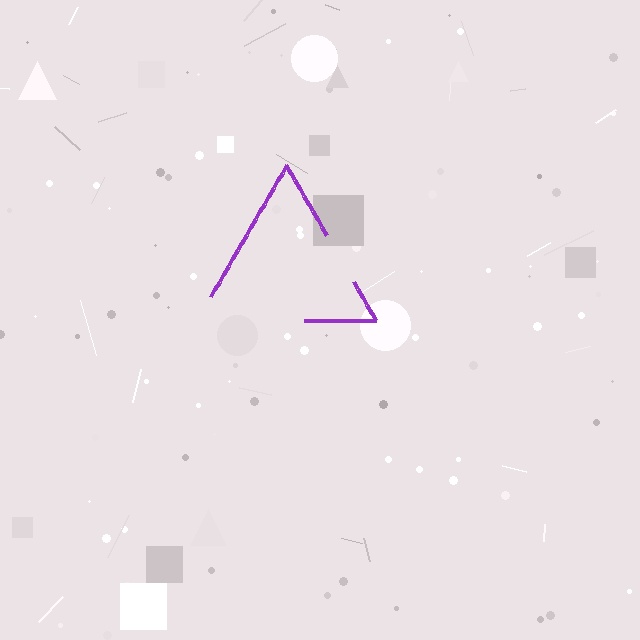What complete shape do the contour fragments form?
The contour fragments form a triangle.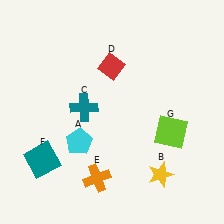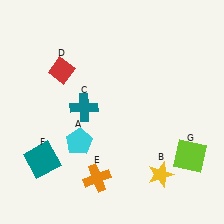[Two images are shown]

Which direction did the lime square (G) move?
The lime square (G) moved down.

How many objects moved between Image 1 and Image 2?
2 objects moved between the two images.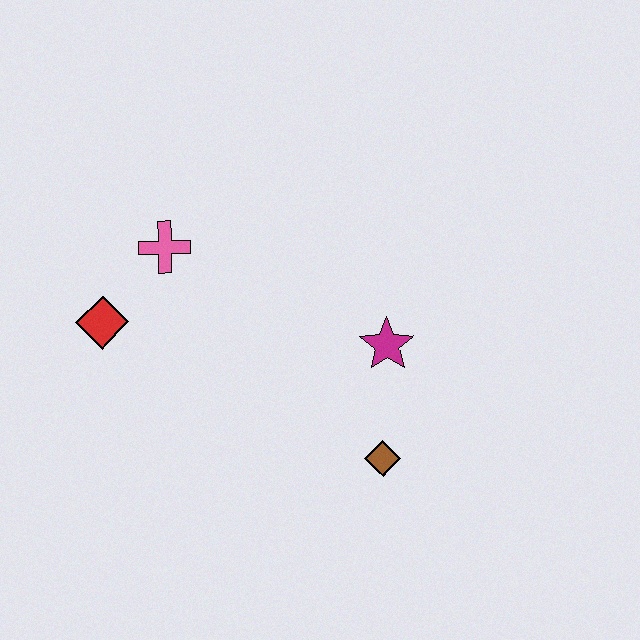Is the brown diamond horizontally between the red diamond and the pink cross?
No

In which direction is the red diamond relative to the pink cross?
The red diamond is below the pink cross.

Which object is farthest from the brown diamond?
The red diamond is farthest from the brown diamond.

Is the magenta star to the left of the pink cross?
No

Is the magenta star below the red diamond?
Yes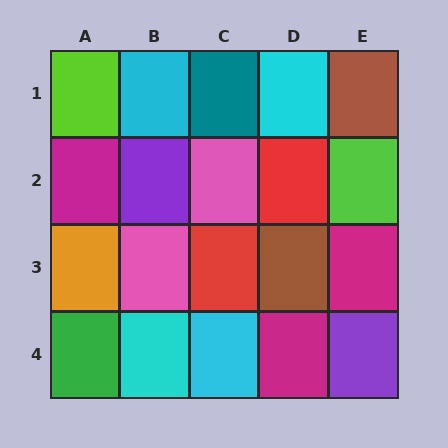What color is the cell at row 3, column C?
Red.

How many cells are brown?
2 cells are brown.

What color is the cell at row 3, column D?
Brown.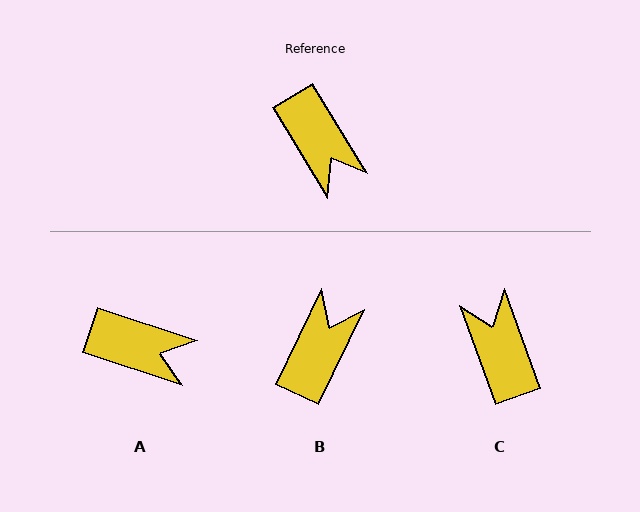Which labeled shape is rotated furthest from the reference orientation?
C, about 168 degrees away.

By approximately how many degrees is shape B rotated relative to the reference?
Approximately 123 degrees counter-clockwise.